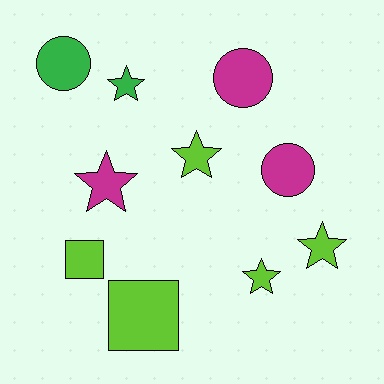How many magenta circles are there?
There are 2 magenta circles.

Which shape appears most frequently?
Star, with 5 objects.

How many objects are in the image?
There are 10 objects.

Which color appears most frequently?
Lime, with 5 objects.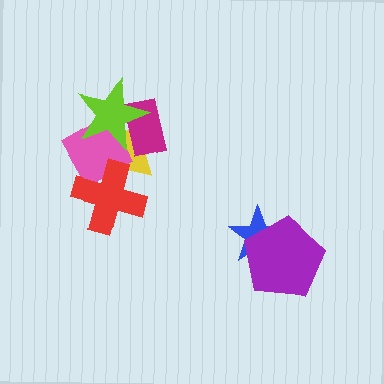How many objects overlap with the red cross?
2 objects overlap with the red cross.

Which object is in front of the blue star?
The purple pentagon is in front of the blue star.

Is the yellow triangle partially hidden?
Yes, it is partially covered by another shape.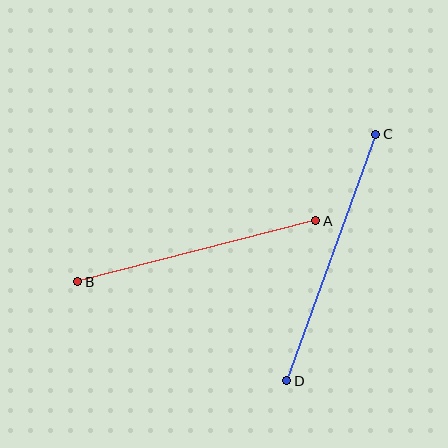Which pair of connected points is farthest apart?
Points C and D are farthest apart.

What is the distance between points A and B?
The distance is approximately 246 pixels.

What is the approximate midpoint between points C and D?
The midpoint is at approximately (331, 257) pixels.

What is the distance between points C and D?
The distance is approximately 262 pixels.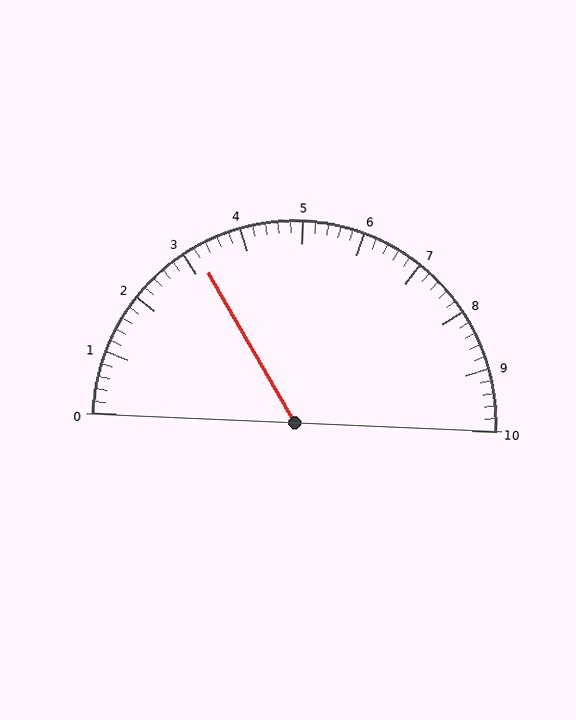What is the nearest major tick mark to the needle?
The nearest major tick mark is 3.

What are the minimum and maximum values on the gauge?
The gauge ranges from 0 to 10.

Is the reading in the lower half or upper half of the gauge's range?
The reading is in the lower half of the range (0 to 10).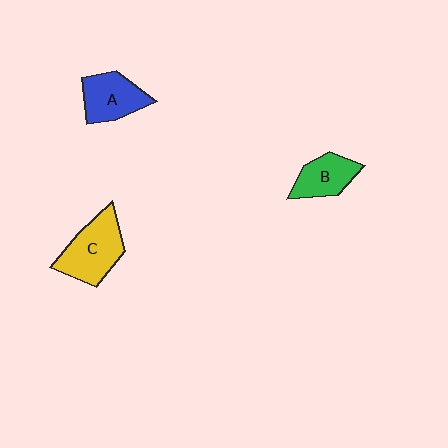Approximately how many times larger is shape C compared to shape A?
Approximately 1.3 times.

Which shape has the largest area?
Shape C (yellow).